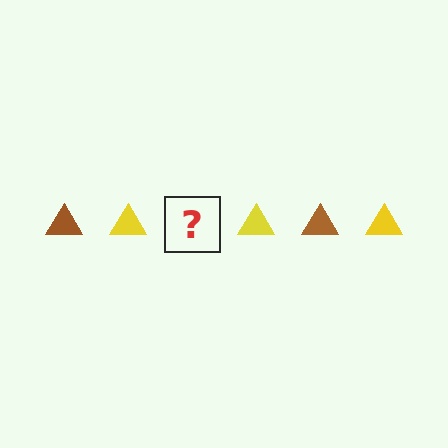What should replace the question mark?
The question mark should be replaced with a brown triangle.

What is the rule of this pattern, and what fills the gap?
The rule is that the pattern cycles through brown, yellow triangles. The gap should be filled with a brown triangle.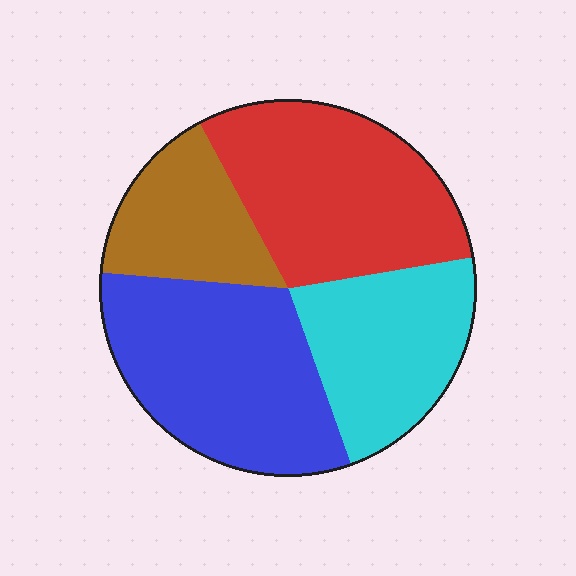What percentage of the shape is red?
Red covers around 30% of the shape.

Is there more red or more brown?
Red.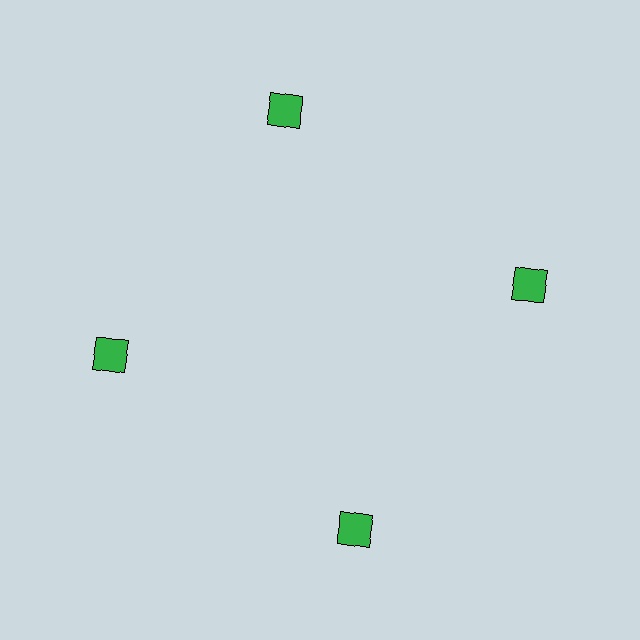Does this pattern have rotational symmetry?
Yes, this pattern has 4-fold rotational symmetry. It looks the same after rotating 90 degrees around the center.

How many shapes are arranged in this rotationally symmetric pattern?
There are 4 shapes, arranged in 4 groups of 1.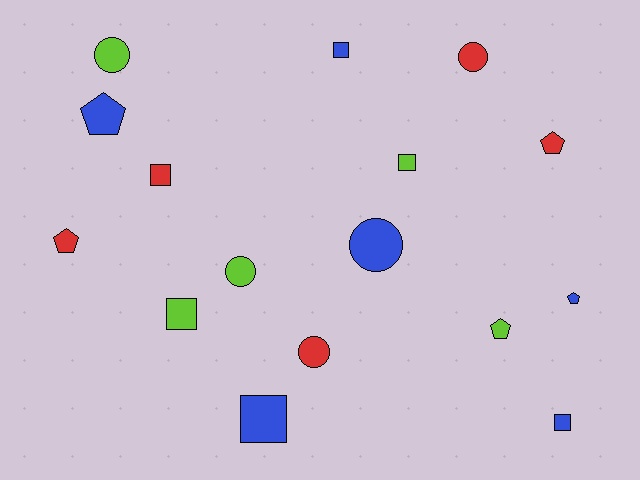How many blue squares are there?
There are 3 blue squares.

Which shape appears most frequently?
Square, with 6 objects.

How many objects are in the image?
There are 16 objects.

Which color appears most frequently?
Blue, with 6 objects.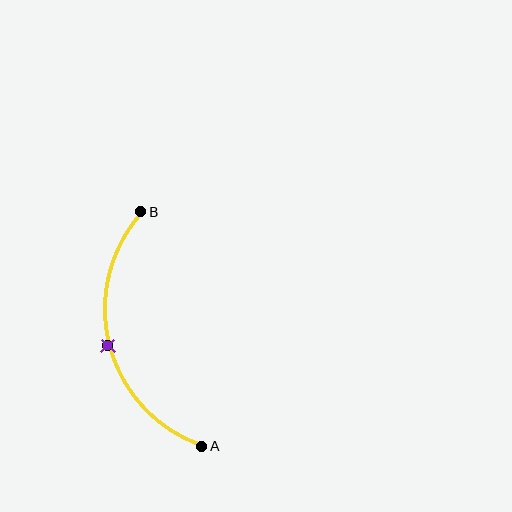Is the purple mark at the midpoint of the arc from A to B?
Yes. The purple mark lies on the arc at equal arc-length from both A and B — it is the arc midpoint.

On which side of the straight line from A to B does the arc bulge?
The arc bulges to the left of the straight line connecting A and B.